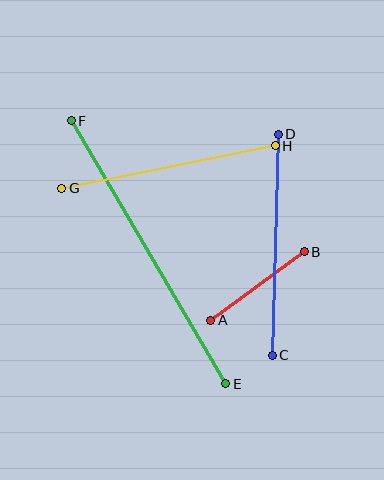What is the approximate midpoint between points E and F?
The midpoint is at approximately (149, 252) pixels.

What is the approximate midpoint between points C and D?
The midpoint is at approximately (275, 245) pixels.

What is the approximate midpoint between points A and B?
The midpoint is at approximately (258, 286) pixels.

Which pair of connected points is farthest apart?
Points E and F are farthest apart.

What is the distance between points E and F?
The distance is approximately 305 pixels.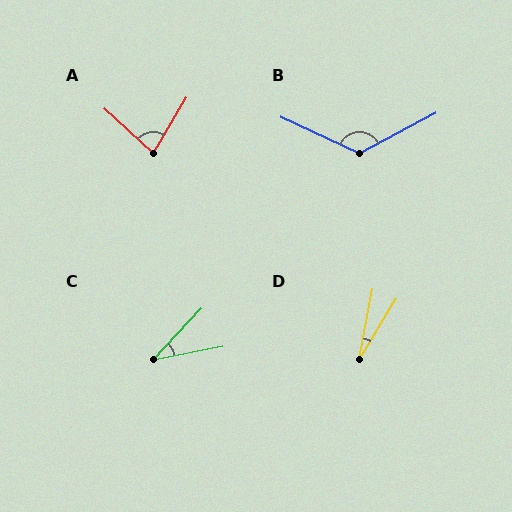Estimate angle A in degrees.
Approximately 77 degrees.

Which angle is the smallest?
D, at approximately 20 degrees.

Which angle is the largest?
B, at approximately 127 degrees.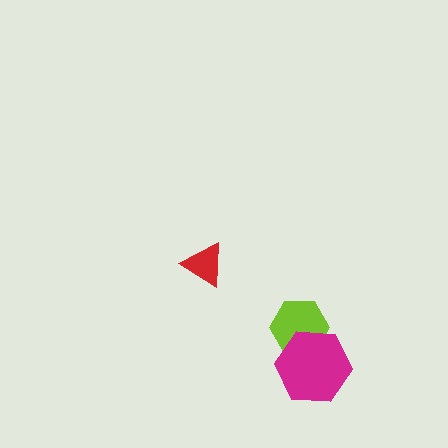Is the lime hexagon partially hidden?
Yes, it is partially covered by another shape.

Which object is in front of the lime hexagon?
The magenta hexagon is in front of the lime hexagon.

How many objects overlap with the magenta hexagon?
1 object overlaps with the magenta hexagon.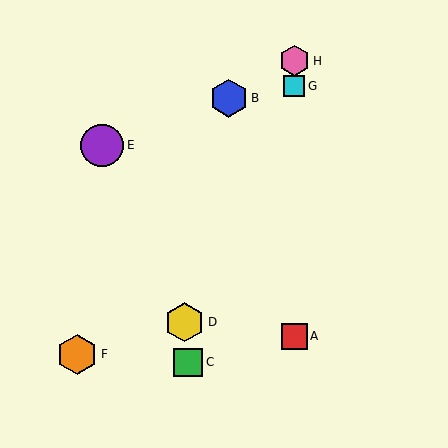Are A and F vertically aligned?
No, A is at x≈294 and F is at x≈77.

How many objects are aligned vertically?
3 objects (A, G, H) are aligned vertically.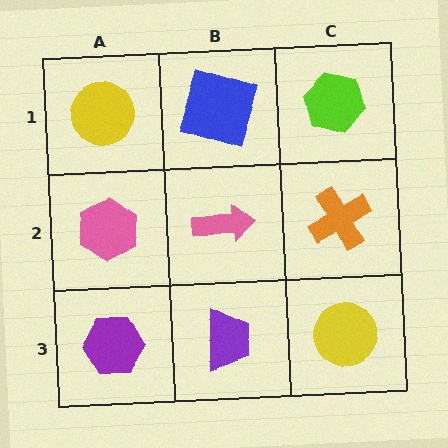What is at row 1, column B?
A blue square.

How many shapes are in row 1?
3 shapes.